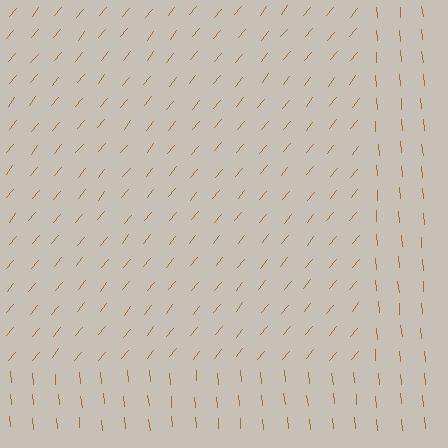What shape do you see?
I see a rectangle.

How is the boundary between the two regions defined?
The boundary is defined purely by a change in line orientation (approximately 45 degrees difference). All lines are the same color and thickness.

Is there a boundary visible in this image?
Yes, there is a texture boundary formed by a change in line orientation.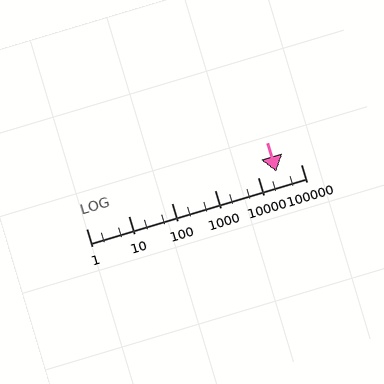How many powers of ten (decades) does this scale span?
The scale spans 5 decades, from 1 to 100000.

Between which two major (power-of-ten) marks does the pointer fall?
The pointer is between 10000 and 100000.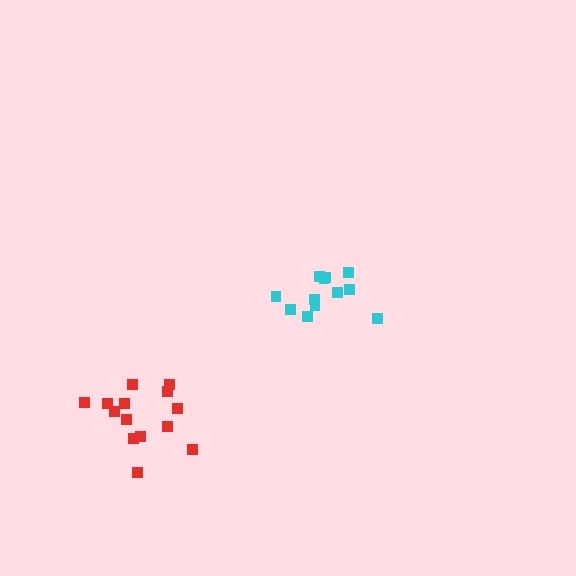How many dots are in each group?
Group 1: 14 dots, Group 2: 12 dots (26 total).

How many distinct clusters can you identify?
There are 2 distinct clusters.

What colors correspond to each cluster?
The clusters are colored: red, cyan.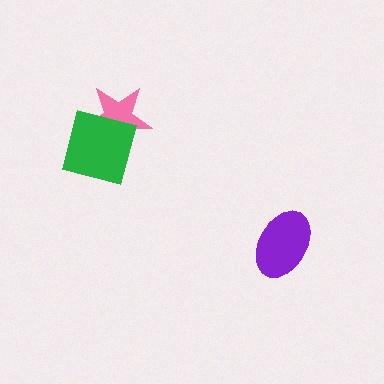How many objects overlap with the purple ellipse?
0 objects overlap with the purple ellipse.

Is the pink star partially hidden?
Yes, it is partially covered by another shape.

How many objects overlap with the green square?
1 object overlaps with the green square.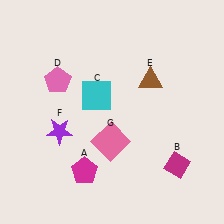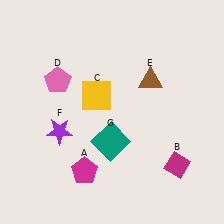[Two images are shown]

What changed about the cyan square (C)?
In Image 1, C is cyan. In Image 2, it changed to yellow.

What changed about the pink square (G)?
In Image 1, G is pink. In Image 2, it changed to teal.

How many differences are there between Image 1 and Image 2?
There are 2 differences between the two images.